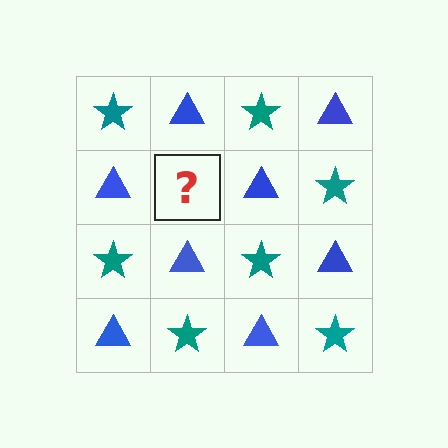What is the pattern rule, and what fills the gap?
The rule is that it alternates teal star and blue triangle in a checkerboard pattern. The gap should be filled with a teal star.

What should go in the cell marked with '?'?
The missing cell should contain a teal star.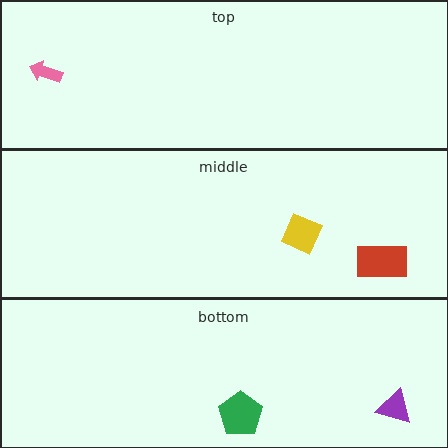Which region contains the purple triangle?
The bottom region.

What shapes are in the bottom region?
The green pentagon, the purple triangle.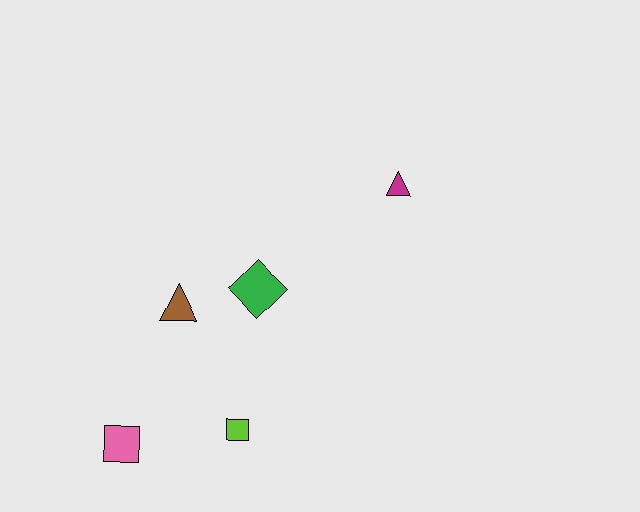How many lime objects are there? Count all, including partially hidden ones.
There is 1 lime object.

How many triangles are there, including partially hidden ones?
There are 2 triangles.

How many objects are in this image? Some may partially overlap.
There are 5 objects.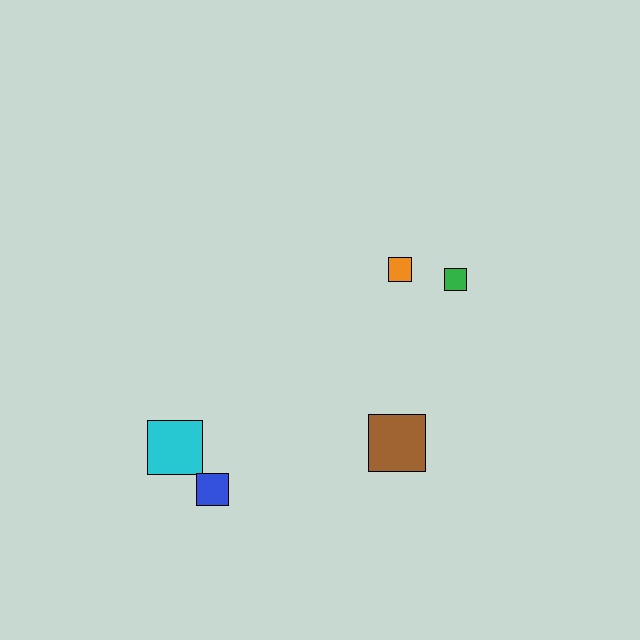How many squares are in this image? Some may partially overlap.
There are 5 squares.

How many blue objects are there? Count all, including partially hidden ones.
There is 1 blue object.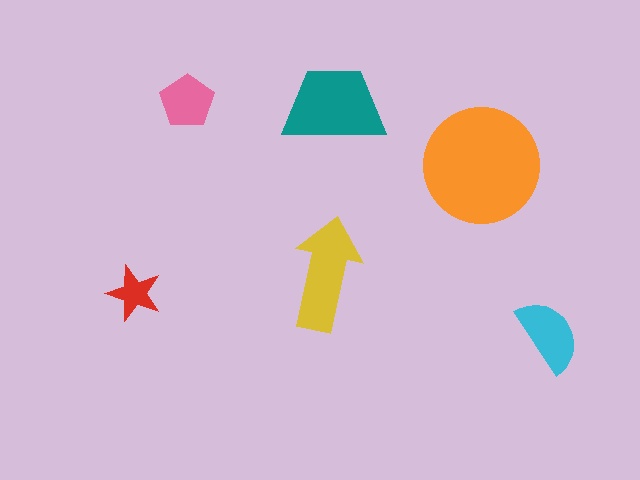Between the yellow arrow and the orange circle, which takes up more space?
The orange circle.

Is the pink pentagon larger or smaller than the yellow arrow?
Smaller.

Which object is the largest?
The orange circle.